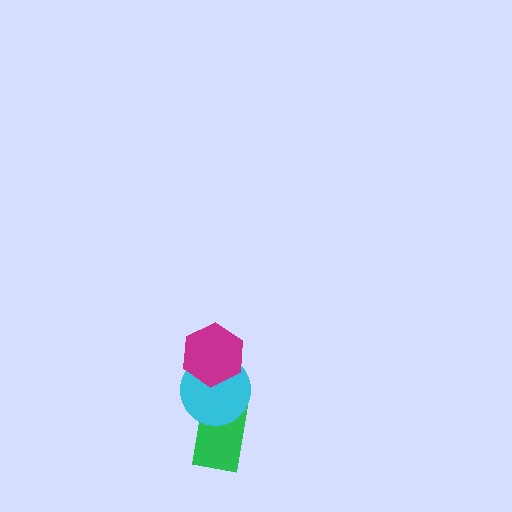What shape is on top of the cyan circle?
The magenta hexagon is on top of the cyan circle.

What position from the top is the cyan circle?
The cyan circle is 2nd from the top.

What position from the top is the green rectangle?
The green rectangle is 3rd from the top.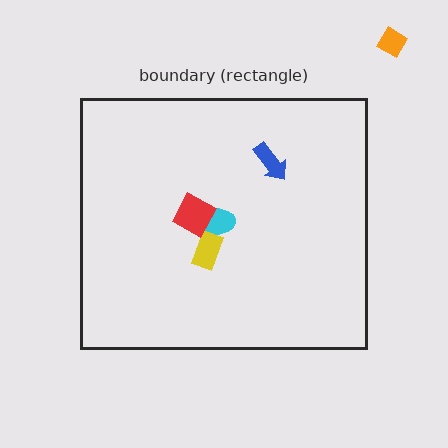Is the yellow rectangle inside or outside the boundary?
Inside.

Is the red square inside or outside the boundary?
Inside.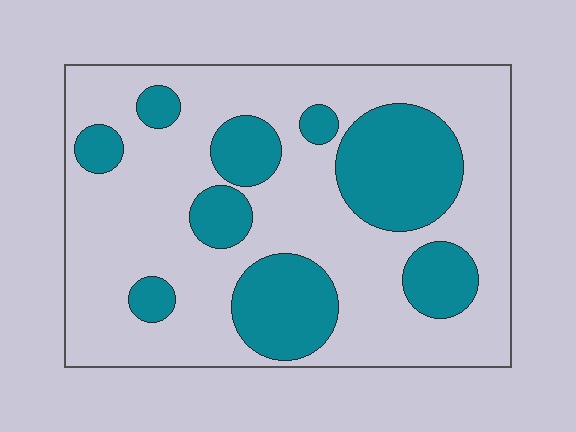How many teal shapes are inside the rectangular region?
9.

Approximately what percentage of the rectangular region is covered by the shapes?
Approximately 30%.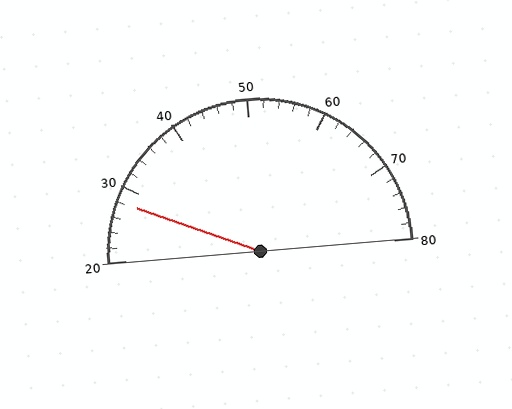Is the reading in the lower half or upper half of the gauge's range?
The reading is in the lower half of the range (20 to 80).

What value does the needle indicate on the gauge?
The needle indicates approximately 28.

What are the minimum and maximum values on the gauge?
The gauge ranges from 20 to 80.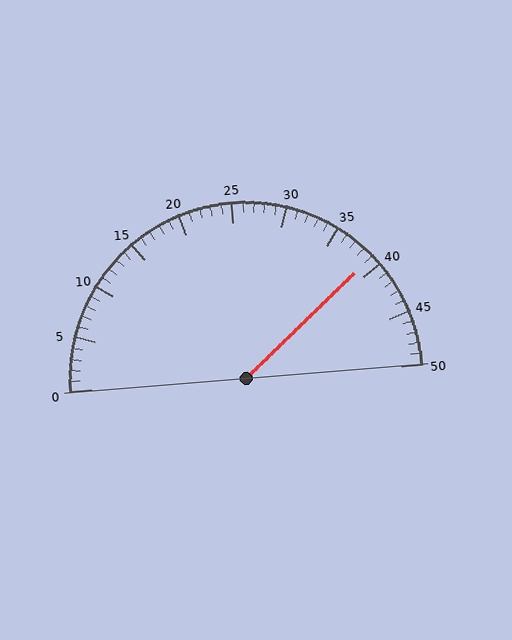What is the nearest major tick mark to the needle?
The nearest major tick mark is 40.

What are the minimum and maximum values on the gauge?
The gauge ranges from 0 to 50.